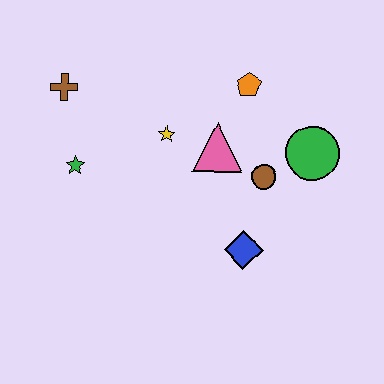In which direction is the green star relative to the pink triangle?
The green star is to the left of the pink triangle.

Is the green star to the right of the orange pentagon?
No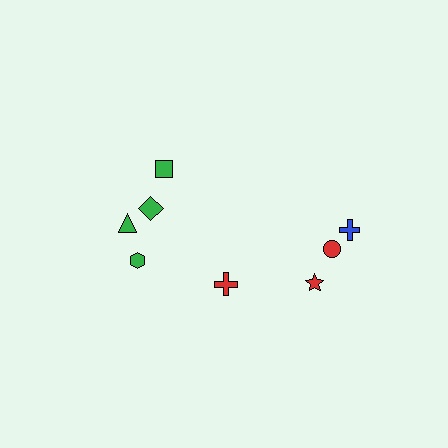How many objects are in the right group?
There are 3 objects.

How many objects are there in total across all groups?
There are 8 objects.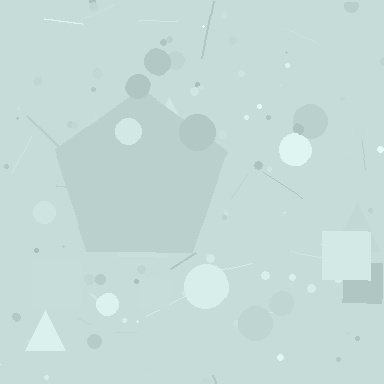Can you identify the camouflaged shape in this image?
The camouflaged shape is a pentagon.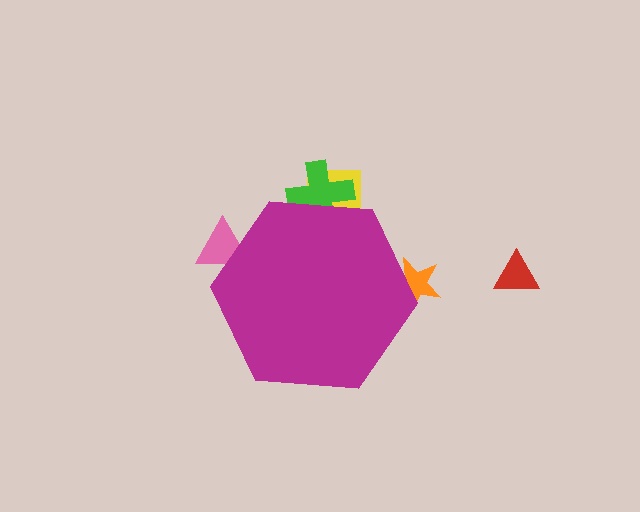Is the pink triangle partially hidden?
Yes, the pink triangle is partially hidden behind the magenta hexagon.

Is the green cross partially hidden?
Yes, the green cross is partially hidden behind the magenta hexagon.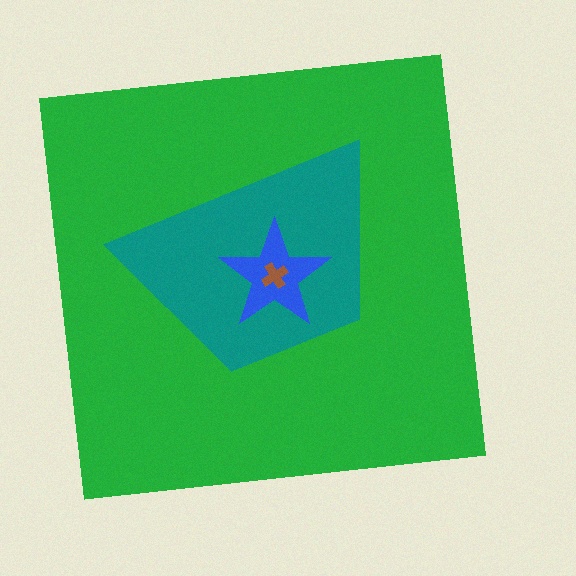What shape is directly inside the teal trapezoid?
The blue star.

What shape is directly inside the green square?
The teal trapezoid.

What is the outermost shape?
The green square.